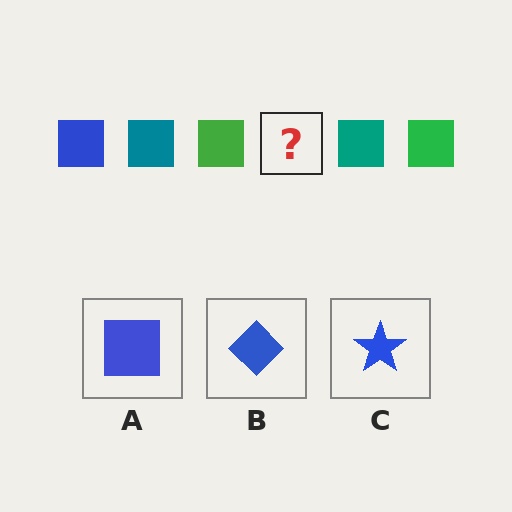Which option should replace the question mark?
Option A.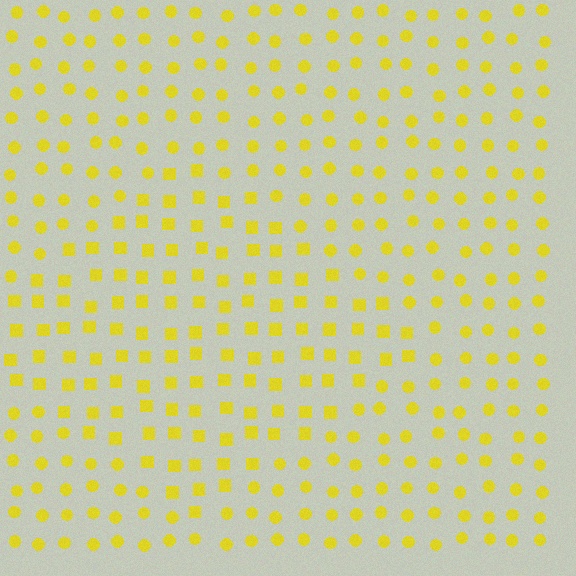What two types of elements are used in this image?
The image uses squares inside the diamond region and circles outside it.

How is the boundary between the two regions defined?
The boundary is defined by a change in element shape: squares inside vs. circles outside. All elements share the same color and spacing.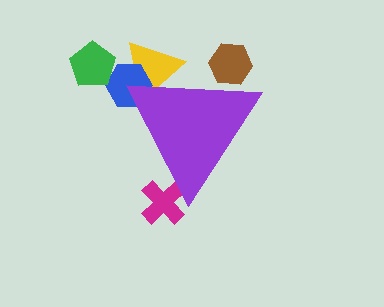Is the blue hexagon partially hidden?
Yes, the blue hexagon is partially hidden behind the purple triangle.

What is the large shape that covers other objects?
A purple triangle.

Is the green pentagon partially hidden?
No, the green pentagon is fully visible.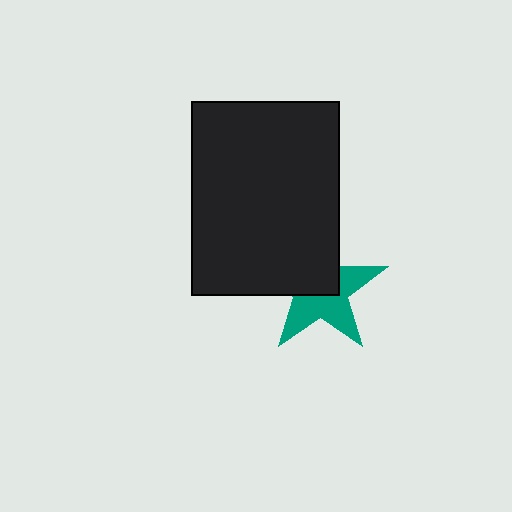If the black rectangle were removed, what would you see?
You would see the complete teal star.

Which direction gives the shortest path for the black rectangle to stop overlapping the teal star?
Moving toward the upper-left gives the shortest separation.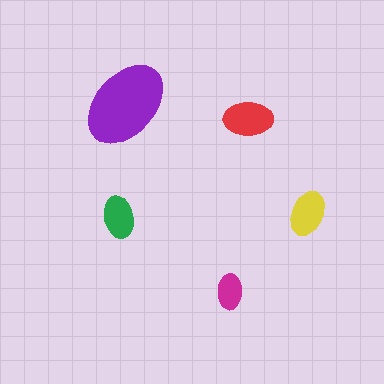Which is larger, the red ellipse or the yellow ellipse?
The red one.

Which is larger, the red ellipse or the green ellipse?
The red one.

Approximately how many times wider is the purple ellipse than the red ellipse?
About 2 times wider.